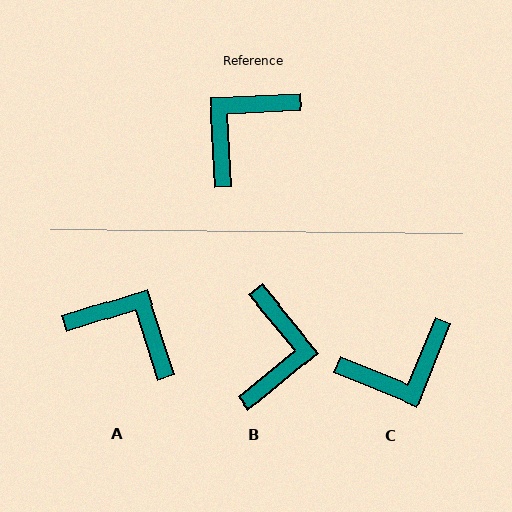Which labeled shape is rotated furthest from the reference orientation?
C, about 155 degrees away.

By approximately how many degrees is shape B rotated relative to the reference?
Approximately 143 degrees clockwise.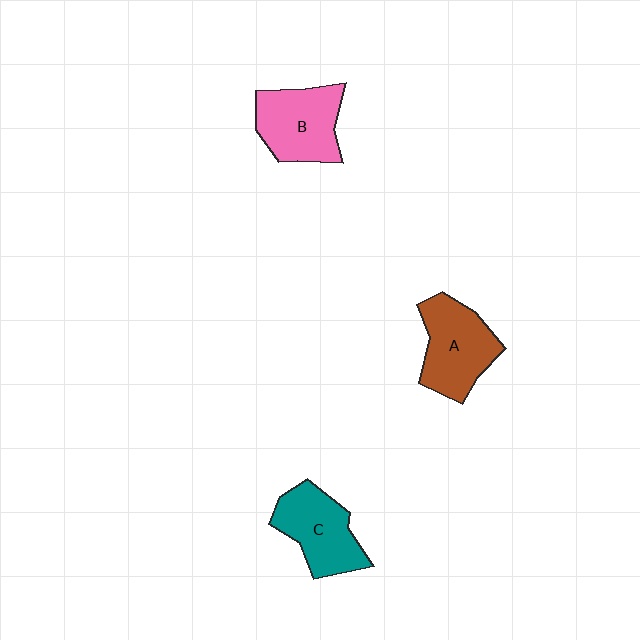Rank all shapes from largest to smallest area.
From largest to smallest: A (brown), B (pink), C (teal).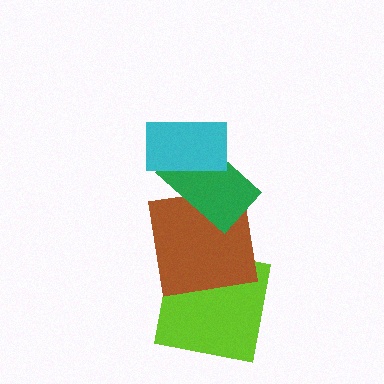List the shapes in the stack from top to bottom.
From top to bottom: the cyan rectangle, the green rectangle, the brown square, the lime square.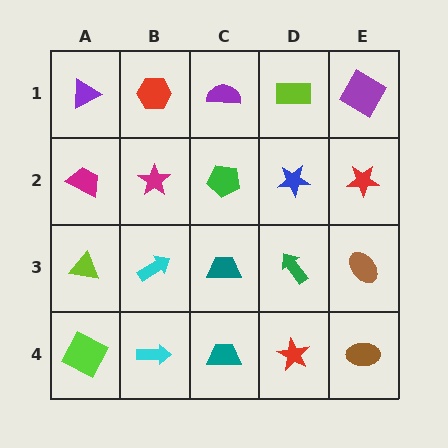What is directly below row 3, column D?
A red star.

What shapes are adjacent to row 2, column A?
A purple triangle (row 1, column A), a lime triangle (row 3, column A), a magenta star (row 2, column B).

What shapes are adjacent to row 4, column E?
A brown ellipse (row 3, column E), a red star (row 4, column D).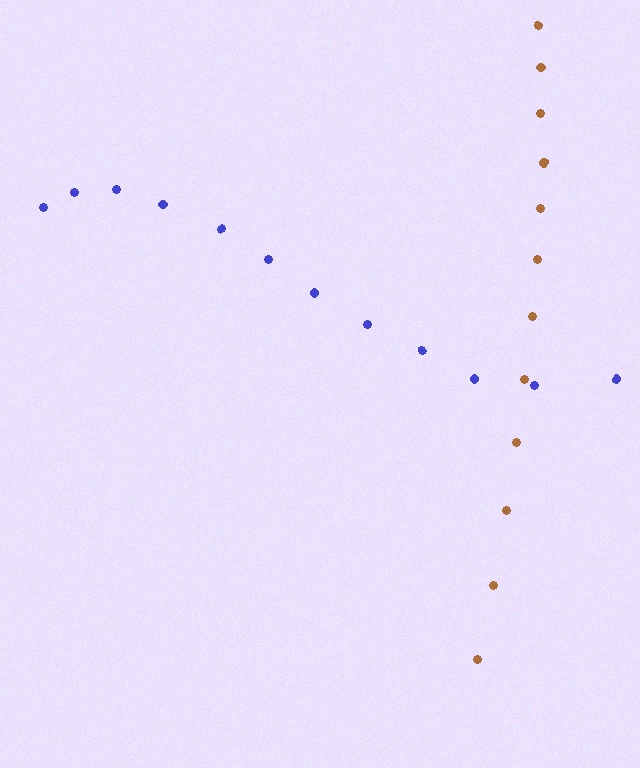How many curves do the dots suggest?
There are 2 distinct paths.